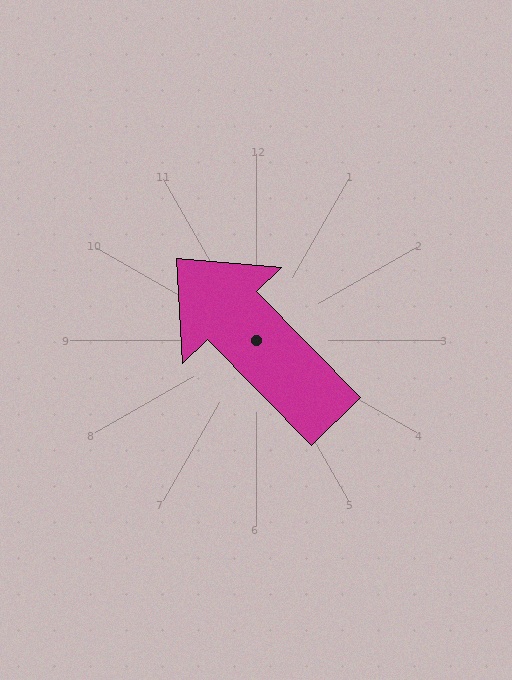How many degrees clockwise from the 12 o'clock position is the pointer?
Approximately 316 degrees.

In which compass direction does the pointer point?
Northwest.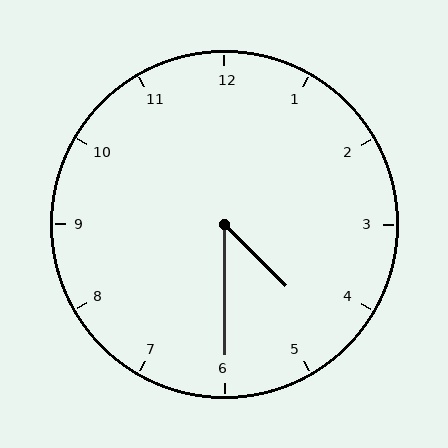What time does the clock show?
4:30.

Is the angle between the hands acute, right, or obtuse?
It is acute.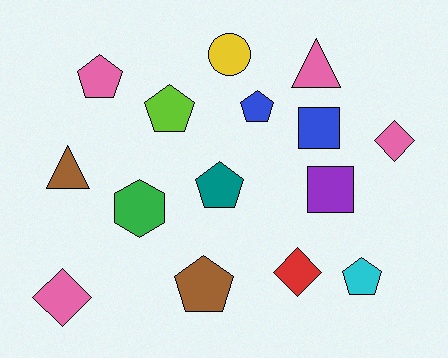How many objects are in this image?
There are 15 objects.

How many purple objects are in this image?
There is 1 purple object.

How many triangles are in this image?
There are 2 triangles.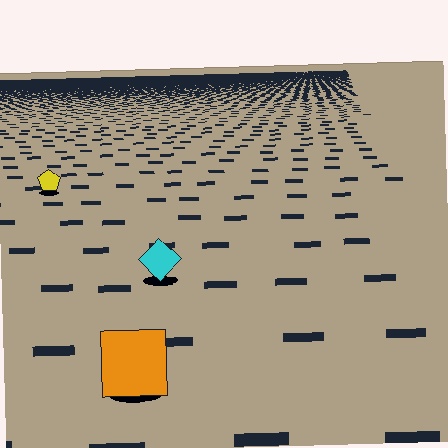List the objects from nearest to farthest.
From nearest to farthest: the orange square, the cyan diamond, the yellow pentagon.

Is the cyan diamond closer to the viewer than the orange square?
No. The orange square is closer — you can tell from the texture gradient: the ground texture is coarser near it.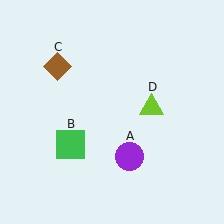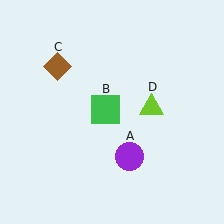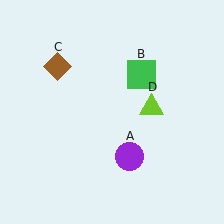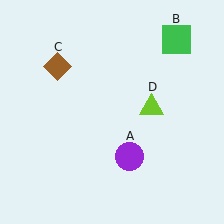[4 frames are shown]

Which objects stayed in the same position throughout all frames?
Purple circle (object A) and brown diamond (object C) and lime triangle (object D) remained stationary.